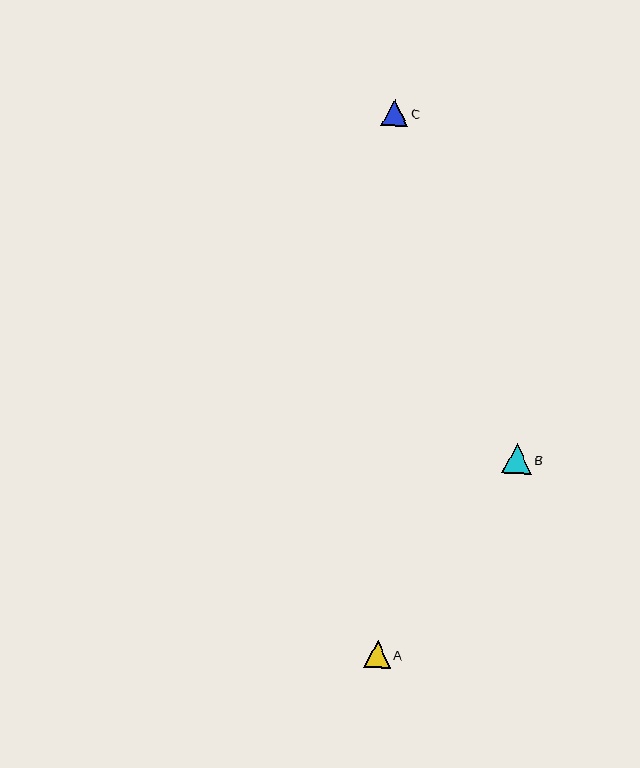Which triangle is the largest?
Triangle B is the largest with a size of approximately 30 pixels.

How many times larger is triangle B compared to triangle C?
Triangle B is approximately 1.1 times the size of triangle C.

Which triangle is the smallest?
Triangle A is the smallest with a size of approximately 27 pixels.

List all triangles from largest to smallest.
From largest to smallest: B, C, A.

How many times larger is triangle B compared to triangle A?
Triangle B is approximately 1.1 times the size of triangle A.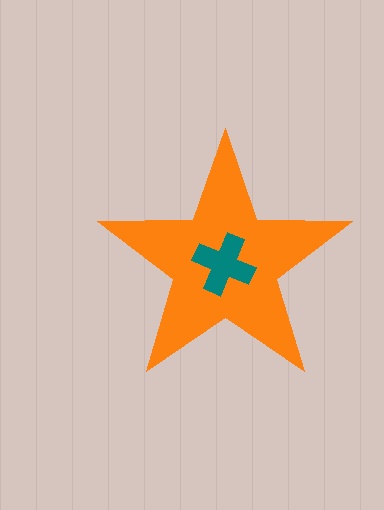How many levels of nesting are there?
2.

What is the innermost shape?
The teal cross.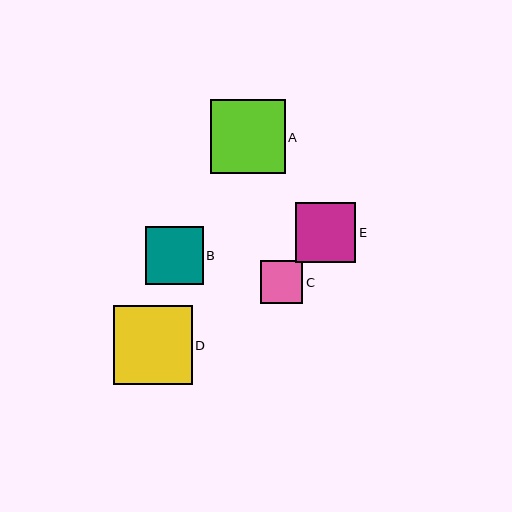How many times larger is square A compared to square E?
Square A is approximately 1.2 times the size of square E.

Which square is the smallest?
Square C is the smallest with a size of approximately 43 pixels.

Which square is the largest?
Square D is the largest with a size of approximately 79 pixels.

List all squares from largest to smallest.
From largest to smallest: D, A, E, B, C.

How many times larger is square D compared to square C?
Square D is approximately 1.9 times the size of square C.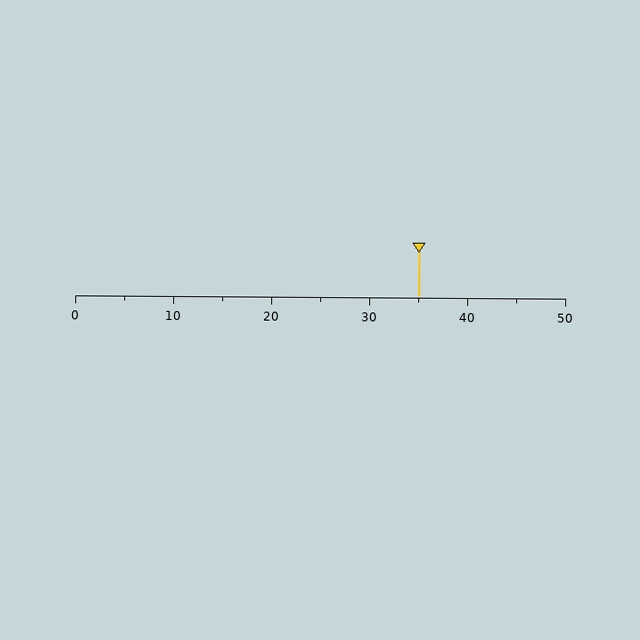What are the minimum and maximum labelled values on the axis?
The axis runs from 0 to 50.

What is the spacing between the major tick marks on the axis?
The major ticks are spaced 10 apart.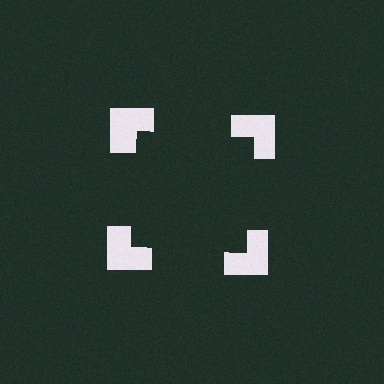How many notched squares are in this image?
There are 4 — one at each vertex of the illusory square.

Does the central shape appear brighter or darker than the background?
It typically appears slightly darker than the background, even though no actual brightness change is drawn.